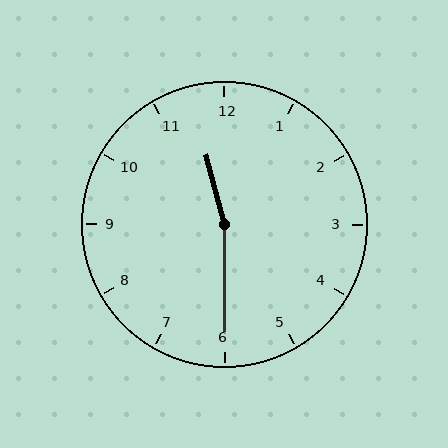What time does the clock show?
11:30.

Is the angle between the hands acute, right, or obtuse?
It is obtuse.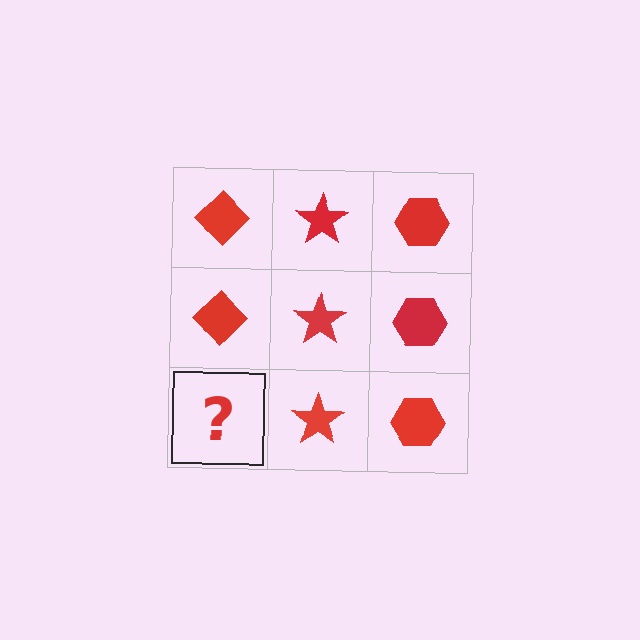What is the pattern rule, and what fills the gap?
The rule is that each column has a consistent shape. The gap should be filled with a red diamond.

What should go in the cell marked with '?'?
The missing cell should contain a red diamond.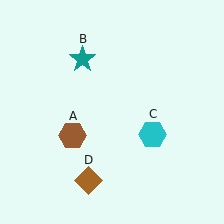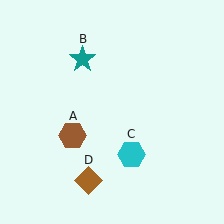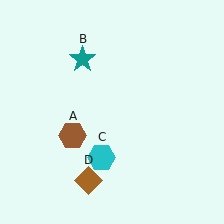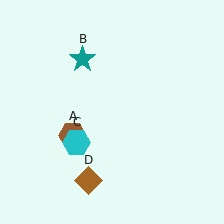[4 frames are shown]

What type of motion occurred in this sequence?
The cyan hexagon (object C) rotated clockwise around the center of the scene.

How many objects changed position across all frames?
1 object changed position: cyan hexagon (object C).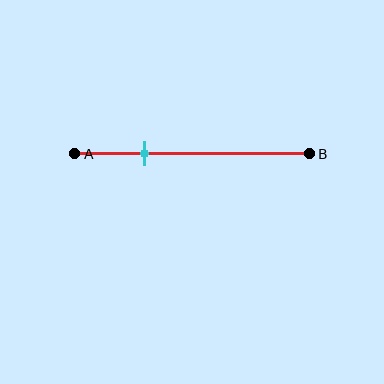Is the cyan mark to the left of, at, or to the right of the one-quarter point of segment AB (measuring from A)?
The cyan mark is to the right of the one-quarter point of segment AB.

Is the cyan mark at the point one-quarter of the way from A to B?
No, the mark is at about 30% from A, not at the 25% one-quarter point.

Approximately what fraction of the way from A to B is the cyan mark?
The cyan mark is approximately 30% of the way from A to B.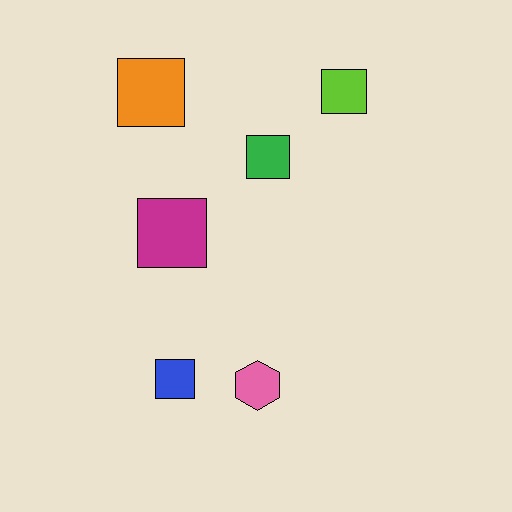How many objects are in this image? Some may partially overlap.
There are 6 objects.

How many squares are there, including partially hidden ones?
There are 5 squares.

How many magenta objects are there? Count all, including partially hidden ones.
There is 1 magenta object.